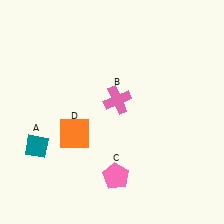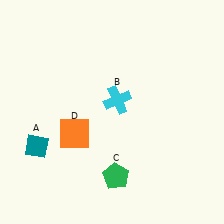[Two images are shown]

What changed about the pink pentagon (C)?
In Image 1, C is pink. In Image 2, it changed to green.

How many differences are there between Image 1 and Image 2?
There are 2 differences between the two images.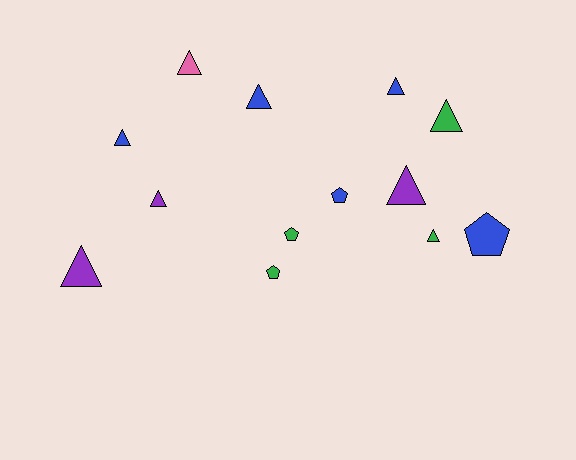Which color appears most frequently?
Blue, with 5 objects.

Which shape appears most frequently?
Triangle, with 9 objects.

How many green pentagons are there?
There are 2 green pentagons.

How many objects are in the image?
There are 13 objects.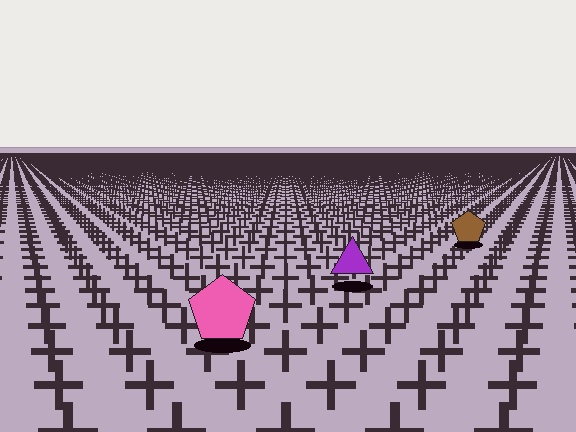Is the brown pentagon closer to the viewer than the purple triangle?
No. The purple triangle is closer — you can tell from the texture gradient: the ground texture is coarser near it.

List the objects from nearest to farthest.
From nearest to farthest: the pink pentagon, the purple triangle, the brown pentagon.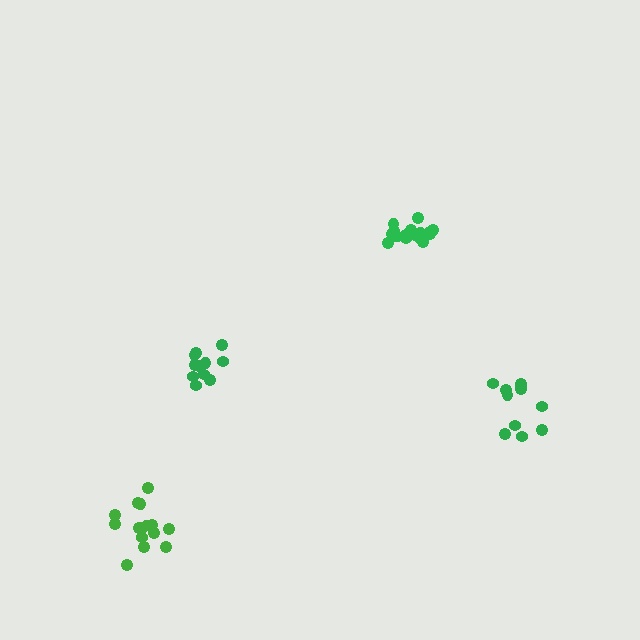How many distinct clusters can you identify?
There are 4 distinct clusters.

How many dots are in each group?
Group 1: 11 dots, Group 2: 11 dots, Group 3: 16 dots, Group 4: 17 dots (55 total).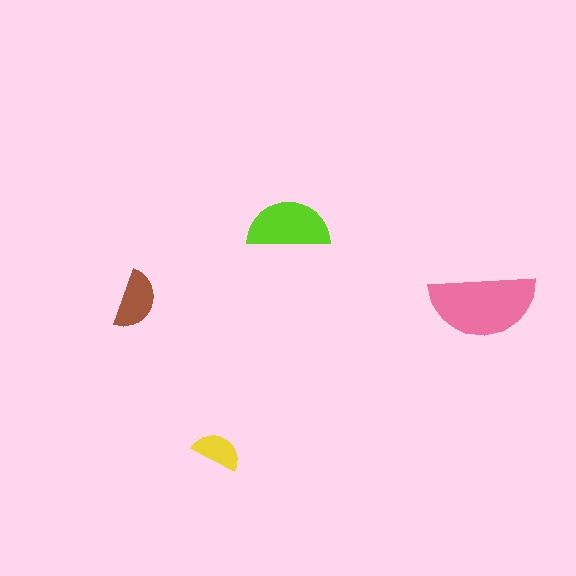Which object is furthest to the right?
The pink semicircle is rightmost.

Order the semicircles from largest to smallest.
the pink one, the lime one, the brown one, the yellow one.